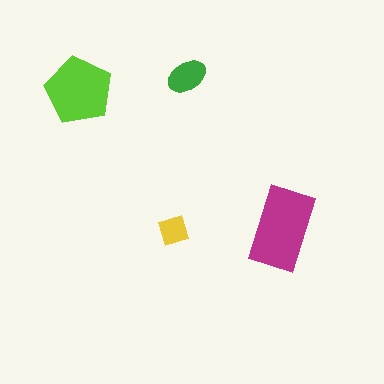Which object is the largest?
The magenta rectangle.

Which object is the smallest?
The yellow diamond.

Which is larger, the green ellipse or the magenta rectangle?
The magenta rectangle.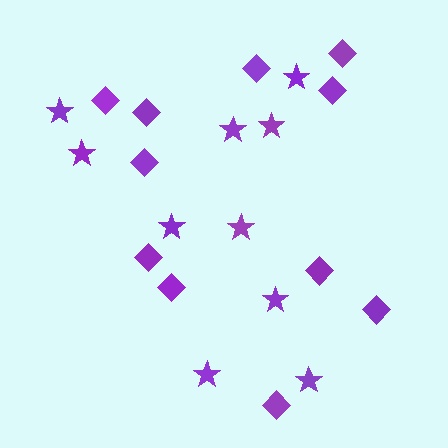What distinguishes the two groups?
There are 2 groups: one group of stars (10) and one group of diamonds (11).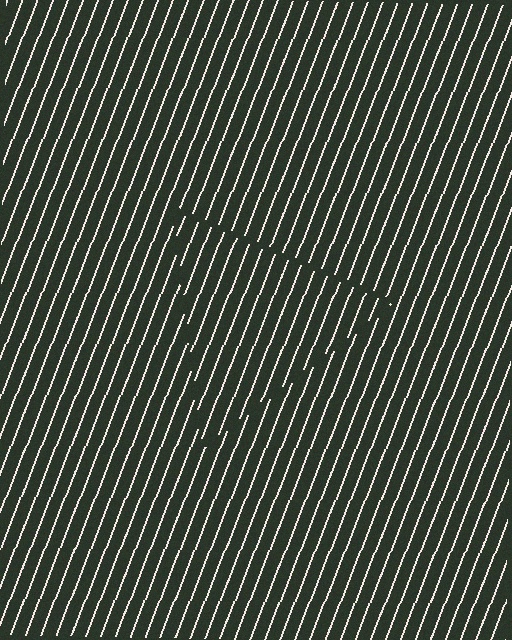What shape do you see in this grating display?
An illusory triangle. The interior of the shape contains the same grating, shifted by half a period — the contour is defined by the phase discontinuity where line-ends from the inner and outer gratings abut.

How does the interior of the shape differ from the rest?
The interior of the shape contains the same grating, shifted by half a period — the contour is defined by the phase discontinuity where line-ends from the inner and outer gratings abut.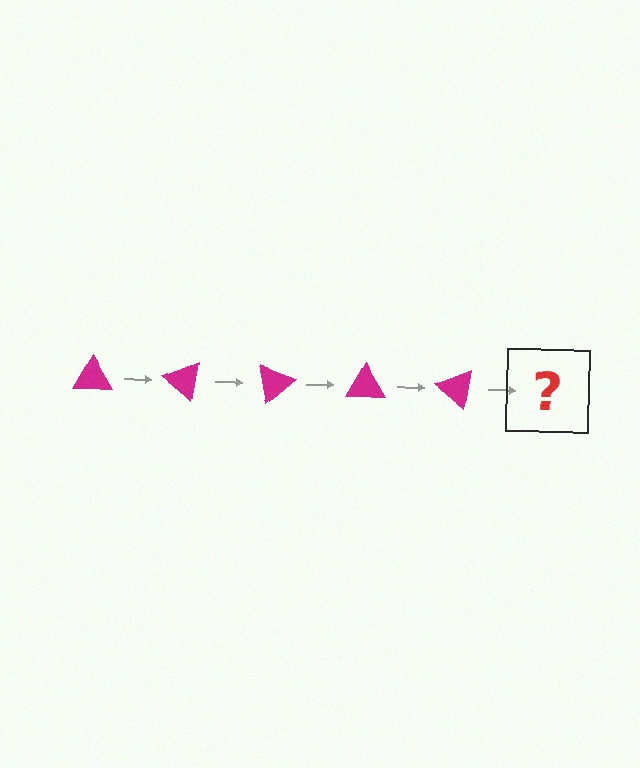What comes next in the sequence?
The next element should be a magenta triangle rotated 200 degrees.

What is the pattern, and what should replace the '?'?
The pattern is that the triangle rotates 40 degrees each step. The '?' should be a magenta triangle rotated 200 degrees.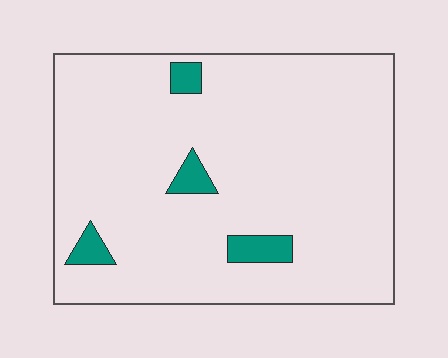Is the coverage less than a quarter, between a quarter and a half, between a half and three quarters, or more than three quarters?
Less than a quarter.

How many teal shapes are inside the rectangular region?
4.